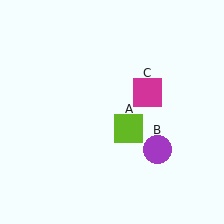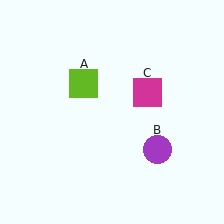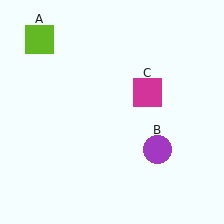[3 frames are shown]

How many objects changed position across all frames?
1 object changed position: lime square (object A).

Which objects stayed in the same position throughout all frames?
Purple circle (object B) and magenta square (object C) remained stationary.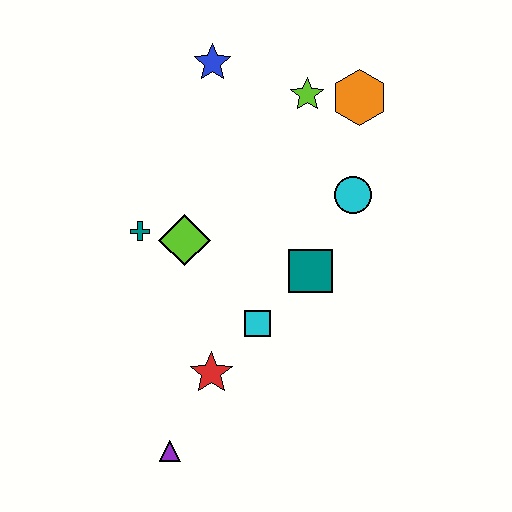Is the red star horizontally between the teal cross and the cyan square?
Yes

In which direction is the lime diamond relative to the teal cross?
The lime diamond is to the right of the teal cross.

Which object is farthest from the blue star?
The purple triangle is farthest from the blue star.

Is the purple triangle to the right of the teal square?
No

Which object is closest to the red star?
The cyan square is closest to the red star.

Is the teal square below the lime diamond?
Yes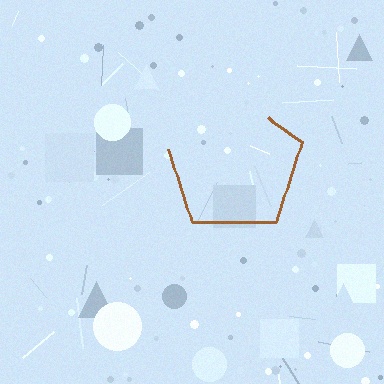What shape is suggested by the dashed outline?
The dashed outline suggests a pentagon.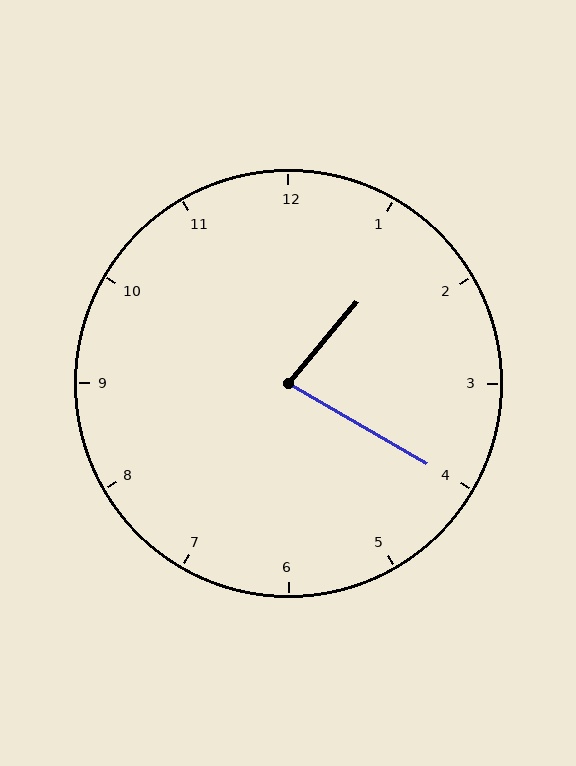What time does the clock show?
1:20.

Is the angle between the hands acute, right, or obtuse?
It is acute.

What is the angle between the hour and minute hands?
Approximately 80 degrees.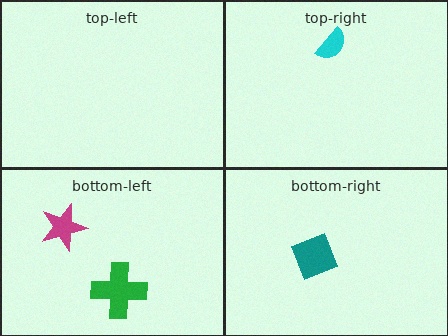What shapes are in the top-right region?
The cyan semicircle.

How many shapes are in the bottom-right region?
1.